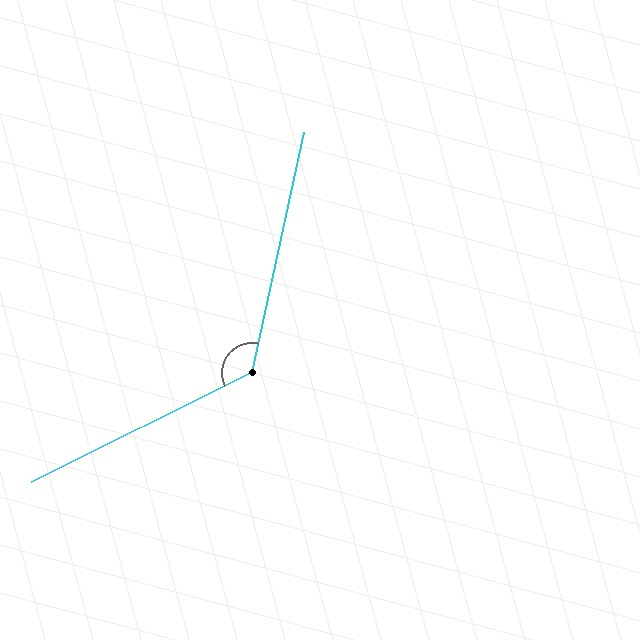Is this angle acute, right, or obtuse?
It is obtuse.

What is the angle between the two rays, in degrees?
Approximately 129 degrees.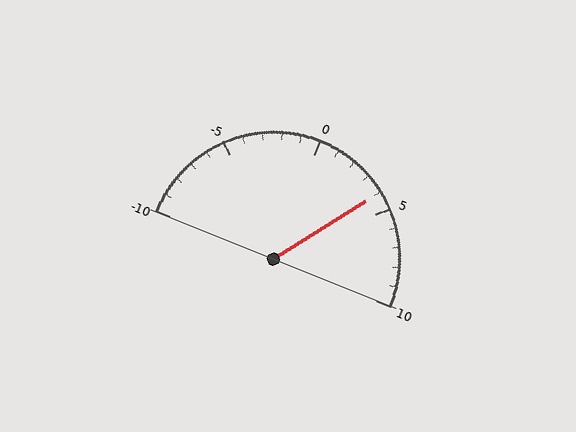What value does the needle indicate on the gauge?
The needle indicates approximately 4.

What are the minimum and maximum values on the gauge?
The gauge ranges from -10 to 10.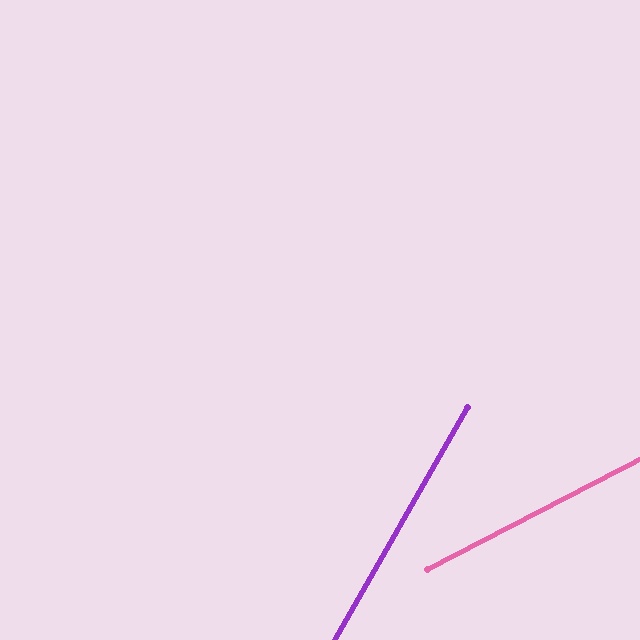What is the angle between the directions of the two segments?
Approximately 33 degrees.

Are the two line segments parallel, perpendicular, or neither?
Neither parallel nor perpendicular — they differ by about 33°.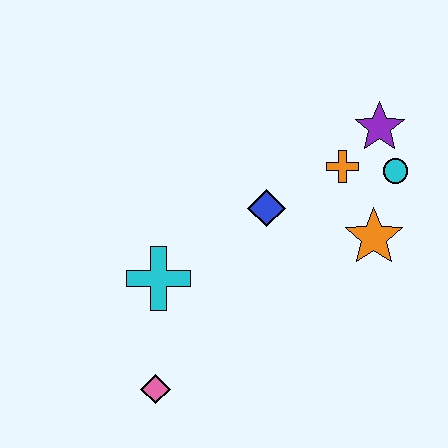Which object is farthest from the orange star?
The pink diamond is farthest from the orange star.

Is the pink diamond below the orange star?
Yes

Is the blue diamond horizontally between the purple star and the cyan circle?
No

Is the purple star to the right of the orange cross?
Yes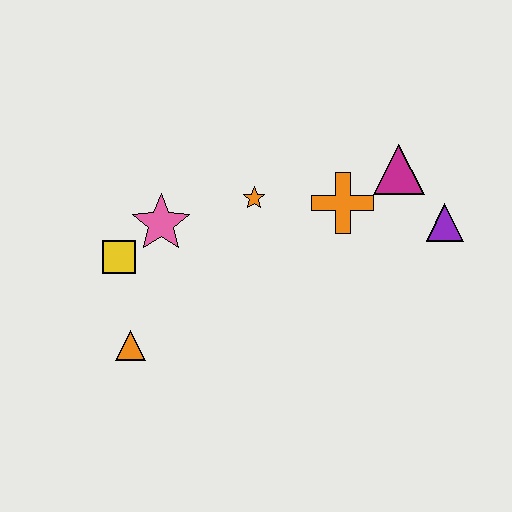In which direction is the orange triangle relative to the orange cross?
The orange triangle is to the left of the orange cross.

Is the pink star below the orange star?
Yes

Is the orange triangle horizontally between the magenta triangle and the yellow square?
Yes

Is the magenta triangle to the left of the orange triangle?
No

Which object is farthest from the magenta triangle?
The orange triangle is farthest from the magenta triangle.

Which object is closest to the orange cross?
The magenta triangle is closest to the orange cross.